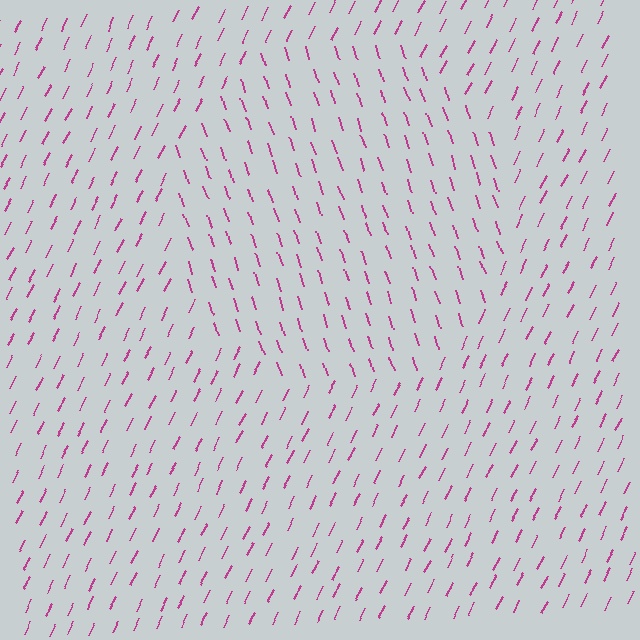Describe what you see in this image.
The image is filled with small magenta line segments. A circle region in the image has lines oriented differently from the surrounding lines, creating a visible texture boundary.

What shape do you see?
I see a circle.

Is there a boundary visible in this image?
Yes, there is a texture boundary formed by a change in line orientation.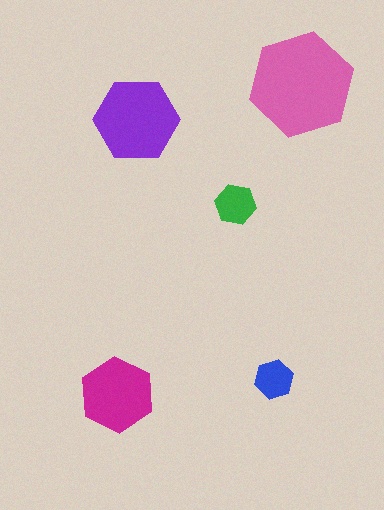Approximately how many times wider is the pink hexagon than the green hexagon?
About 2.5 times wider.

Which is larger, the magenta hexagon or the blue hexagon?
The magenta one.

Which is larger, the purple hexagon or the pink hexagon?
The pink one.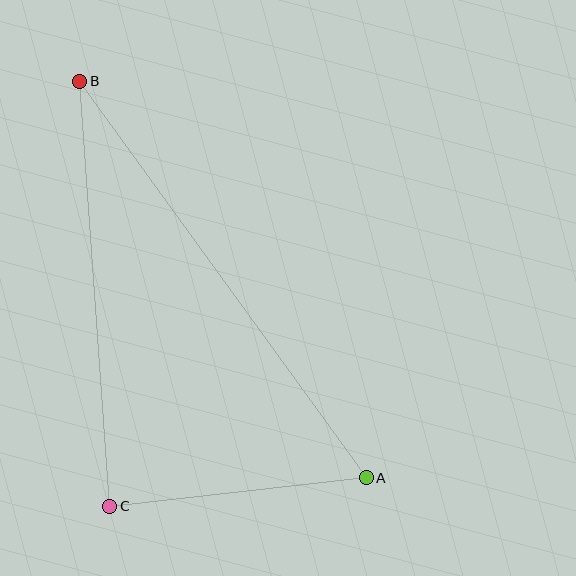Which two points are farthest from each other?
Points A and B are farthest from each other.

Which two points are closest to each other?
Points A and C are closest to each other.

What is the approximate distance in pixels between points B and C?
The distance between B and C is approximately 426 pixels.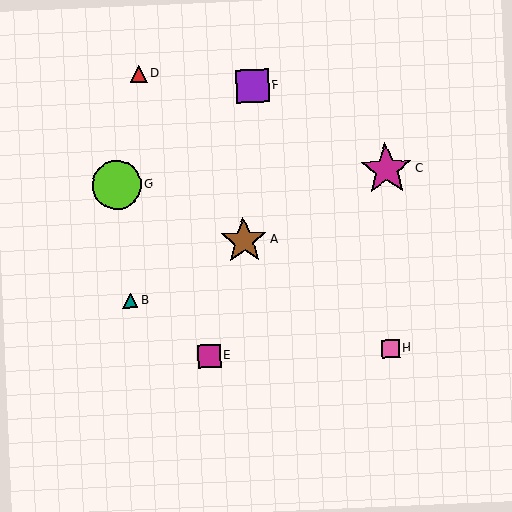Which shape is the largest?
The magenta star (labeled C) is the largest.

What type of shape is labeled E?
Shape E is a magenta square.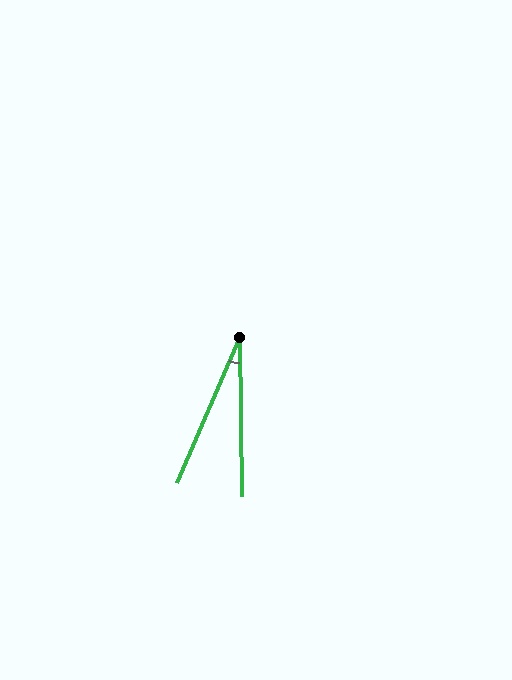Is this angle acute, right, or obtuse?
It is acute.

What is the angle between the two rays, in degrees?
Approximately 24 degrees.